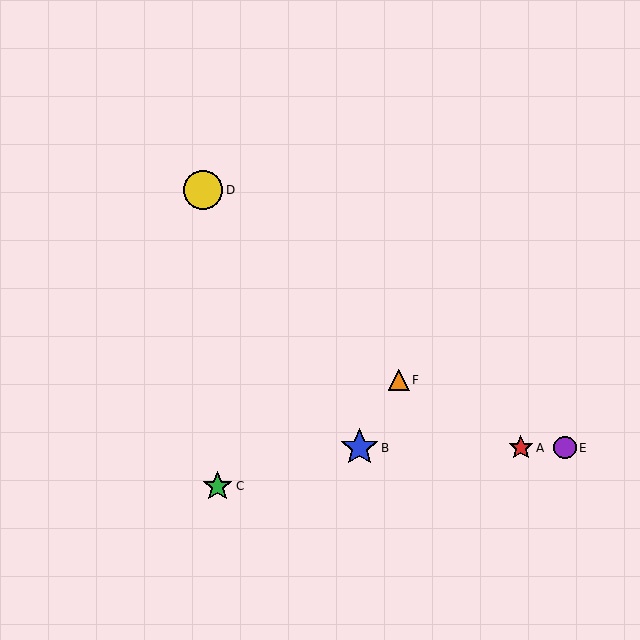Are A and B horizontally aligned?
Yes, both are at y≈448.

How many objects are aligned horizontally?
3 objects (A, B, E) are aligned horizontally.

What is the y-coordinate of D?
Object D is at y≈190.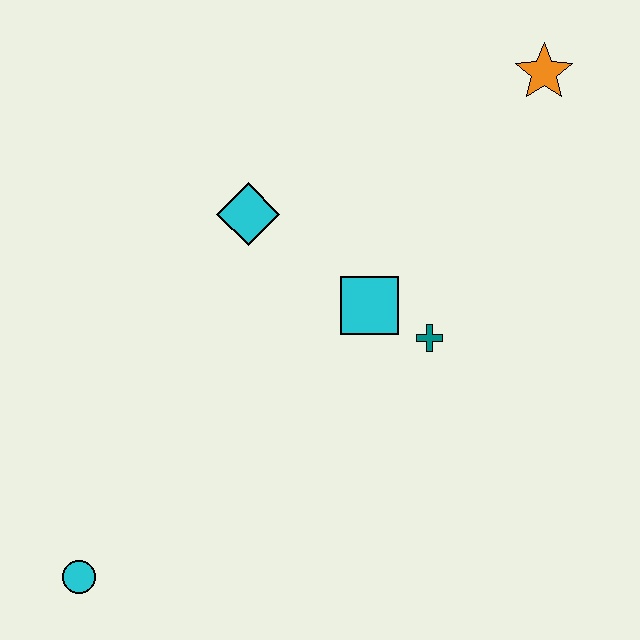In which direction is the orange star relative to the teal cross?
The orange star is above the teal cross.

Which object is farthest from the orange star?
The cyan circle is farthest from the orange star.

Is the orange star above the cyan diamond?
Yes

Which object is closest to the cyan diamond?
The cyan square is closest to the cyan diamond.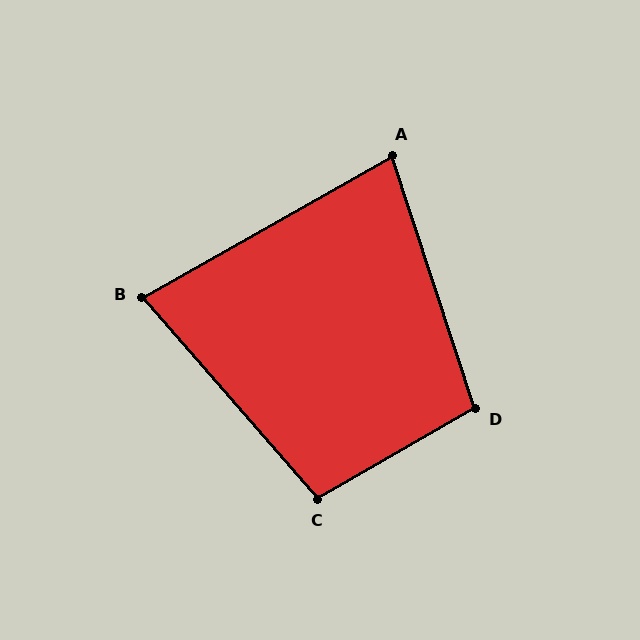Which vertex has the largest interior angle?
D, at approximately 101 degrees.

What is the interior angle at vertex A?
Approximately 79 degrees (acute).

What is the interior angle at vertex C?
Approximately 101 degrees (obtuse).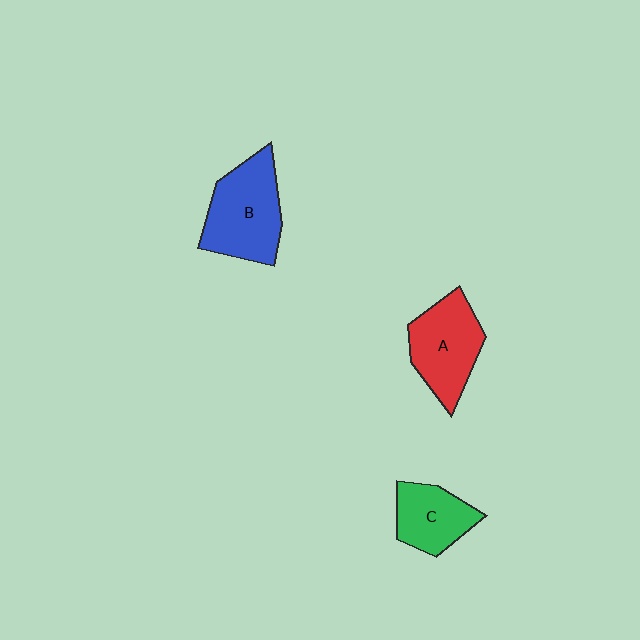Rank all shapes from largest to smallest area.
From largest to smallest: B (blue), A (red), C (green).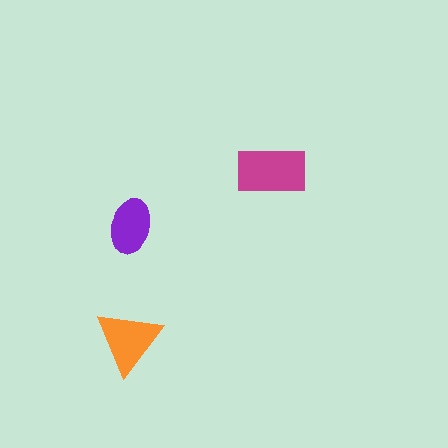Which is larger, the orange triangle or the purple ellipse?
The orange triangle.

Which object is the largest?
The magenta rectangle.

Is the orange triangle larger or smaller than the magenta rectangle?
Smaller.